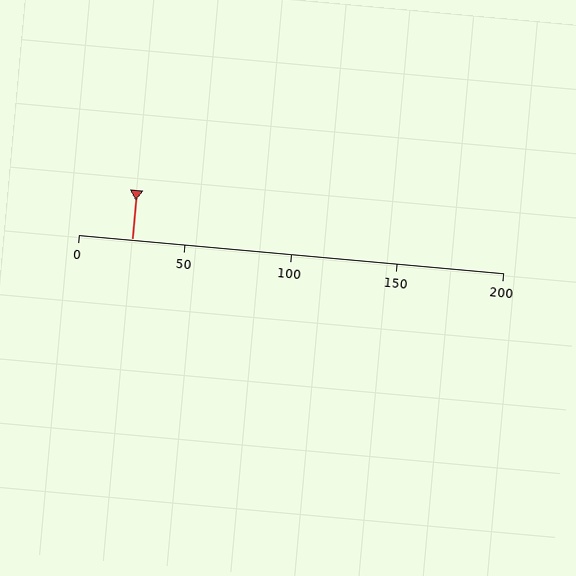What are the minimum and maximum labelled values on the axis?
The axis runs from 0 to 200.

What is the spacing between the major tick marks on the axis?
The major ticks are spaced 50 apart.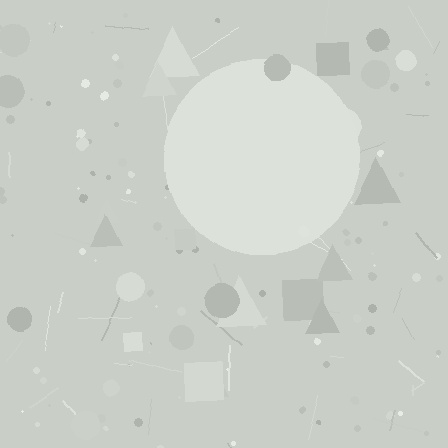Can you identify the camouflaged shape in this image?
The camouflaged shape is a circle.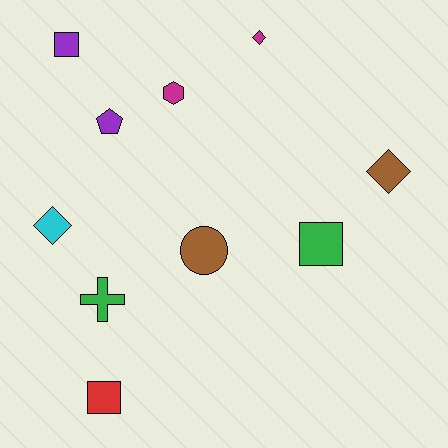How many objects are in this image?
There are 10 objects.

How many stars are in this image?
There are no stars.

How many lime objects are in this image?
There are no lime objects.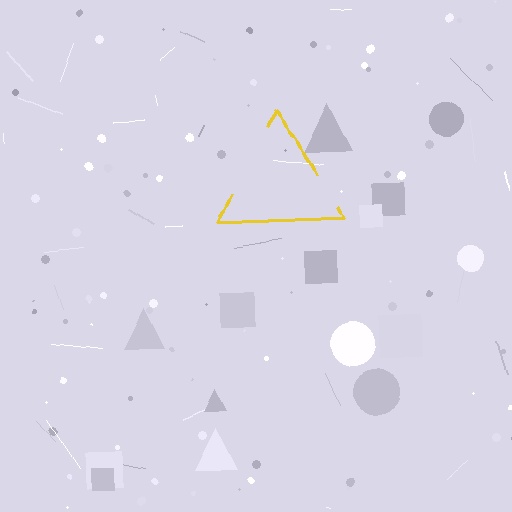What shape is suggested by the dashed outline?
The dashed outline suggests a triangle.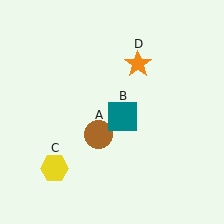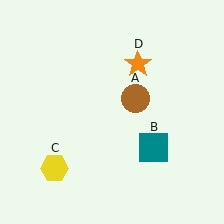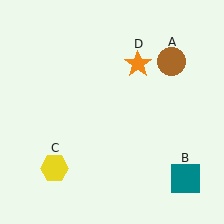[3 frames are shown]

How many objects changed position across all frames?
2 objects changed position: brown circle (object A), teal square (object B).